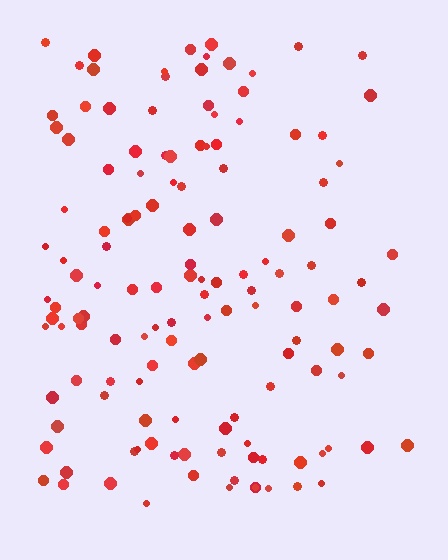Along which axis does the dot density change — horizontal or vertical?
Horizontal.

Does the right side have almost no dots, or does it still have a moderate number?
Still a moderate number, just noticeably fewer than the left.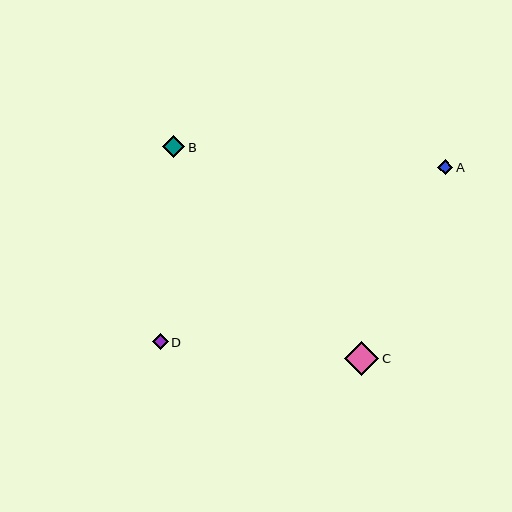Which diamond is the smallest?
Diamond A is the smallest with a size of approximately 15 pixels.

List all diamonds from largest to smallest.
From largest to smallest: C, B, D, A.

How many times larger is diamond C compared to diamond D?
Diamond C is approximately 2.2 times the size of diamond D.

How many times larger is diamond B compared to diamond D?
Diamond B is approximately 1.4 times the size of diamond D.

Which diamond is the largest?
Diamond C is the largest with a size of approximately 34 pixels.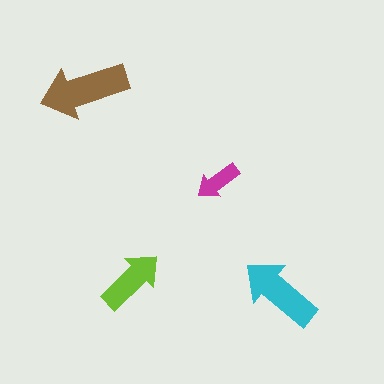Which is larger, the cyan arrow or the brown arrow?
The brown one.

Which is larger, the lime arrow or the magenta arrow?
The lime one.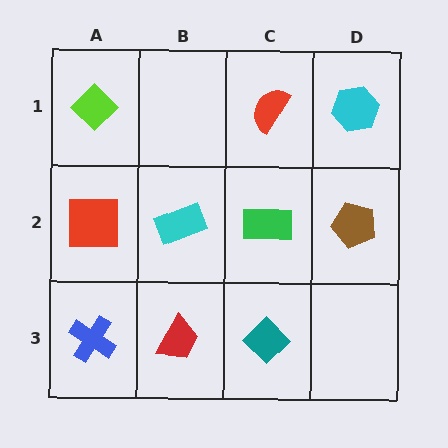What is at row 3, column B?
A red trapezoid.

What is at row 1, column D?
A cyan hexagon.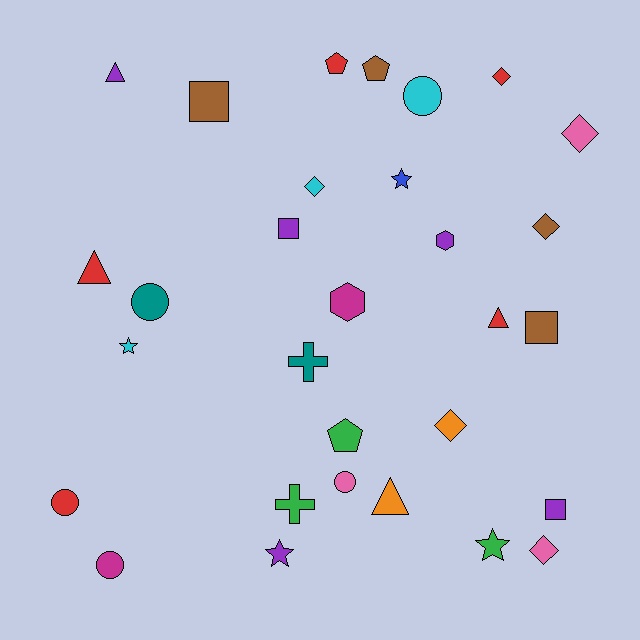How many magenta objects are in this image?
There are 2 magenta objects.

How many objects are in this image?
There are 30 objects.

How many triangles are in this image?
There are 4 triangles.